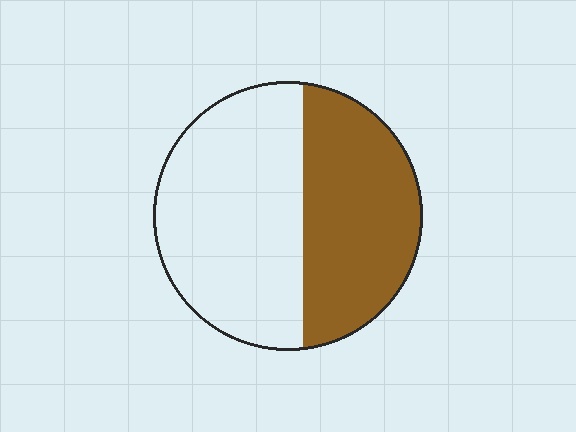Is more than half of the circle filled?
No.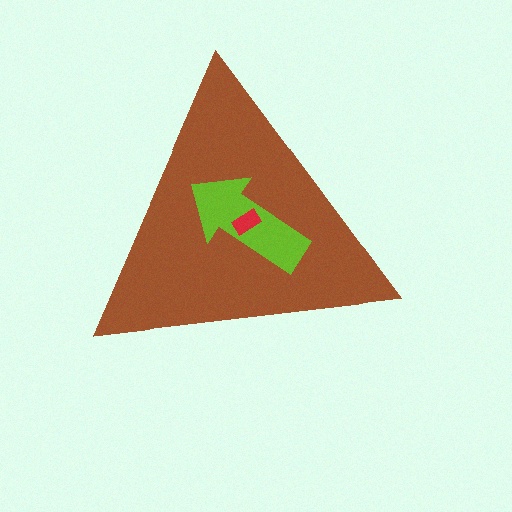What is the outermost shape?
The brown triangle.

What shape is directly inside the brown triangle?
The lime arrow.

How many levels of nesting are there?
3.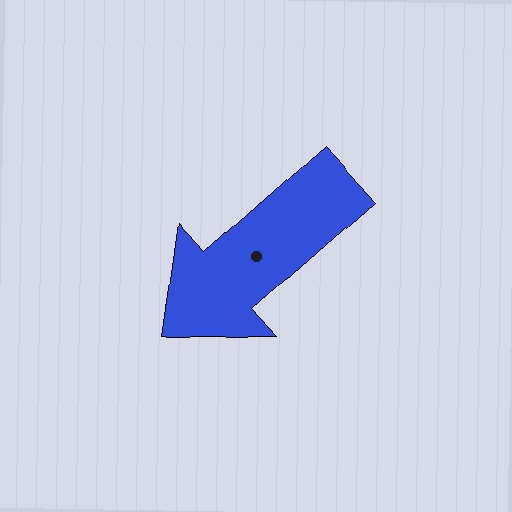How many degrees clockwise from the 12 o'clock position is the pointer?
Approximately 228 degrees.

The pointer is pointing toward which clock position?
Roughly 8 o'clock.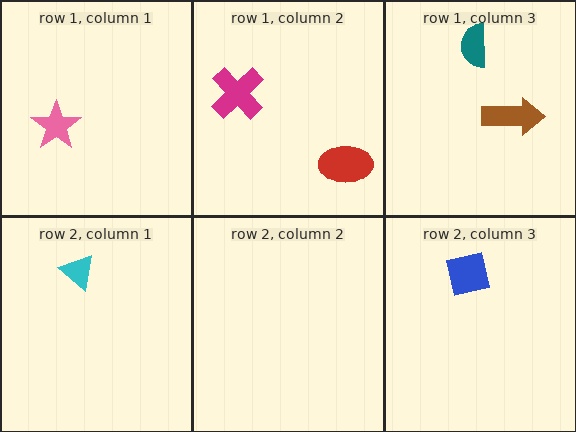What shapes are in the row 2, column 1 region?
The cyan triangle.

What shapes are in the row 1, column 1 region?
The pink star.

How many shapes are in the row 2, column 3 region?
1.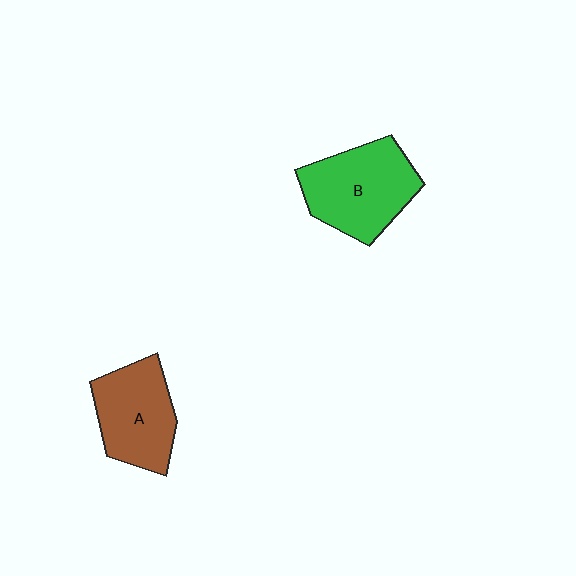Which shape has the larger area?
Shape B (green).